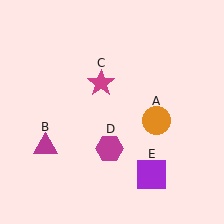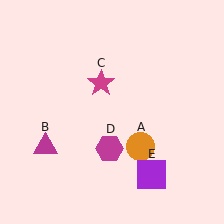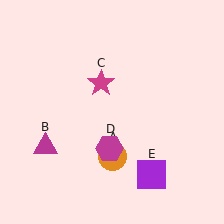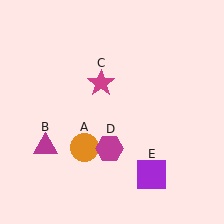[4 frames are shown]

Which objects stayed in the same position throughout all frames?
Magenta triangle (object B) and magenta star (object C) and magenta hexagon (object D) and purple square (object E) remained stationary.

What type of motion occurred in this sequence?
The orange circle (object A) rotated clockwise around the center of the scene.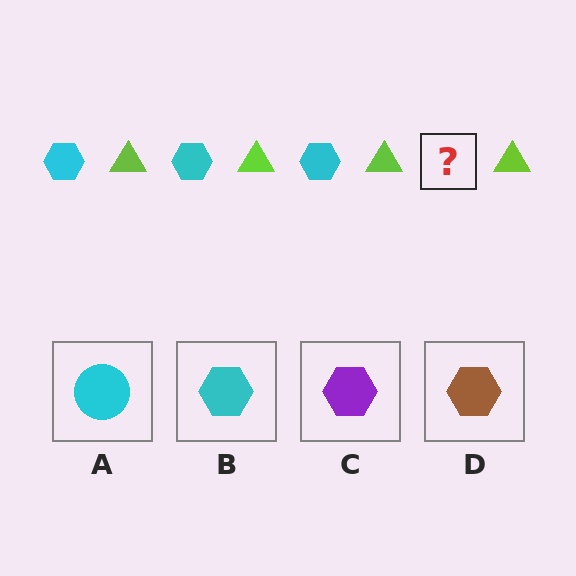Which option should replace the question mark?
Option B.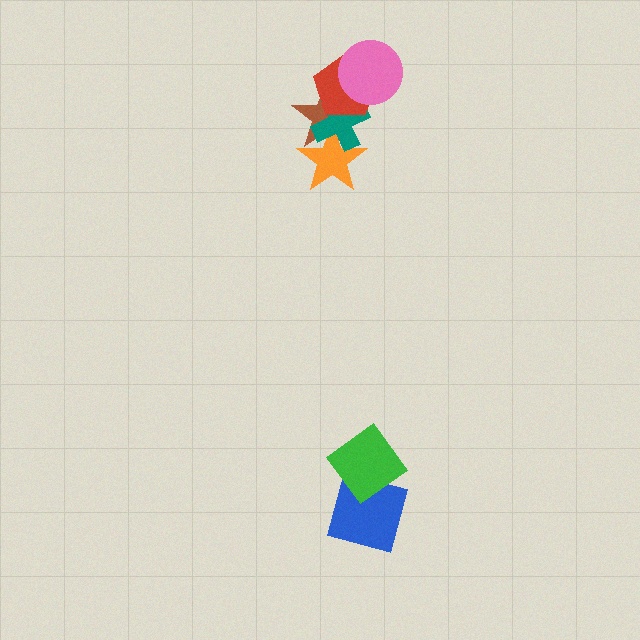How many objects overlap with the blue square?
1 object overlaps with the blue square.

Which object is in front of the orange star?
The teal cross is in front of the orange star.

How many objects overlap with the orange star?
2 objects overlap with the orange star.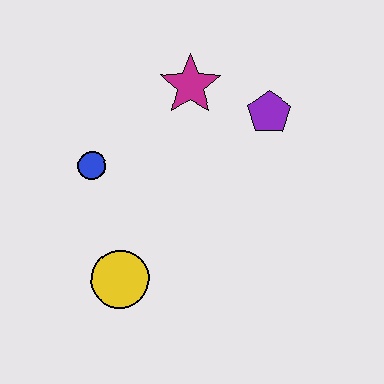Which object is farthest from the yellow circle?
The purple pentagon is farthest from the yellow circle.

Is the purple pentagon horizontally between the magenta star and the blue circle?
No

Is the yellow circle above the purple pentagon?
No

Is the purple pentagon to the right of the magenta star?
Yes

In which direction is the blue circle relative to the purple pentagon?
The blue circle is to the left of the purple pentagon.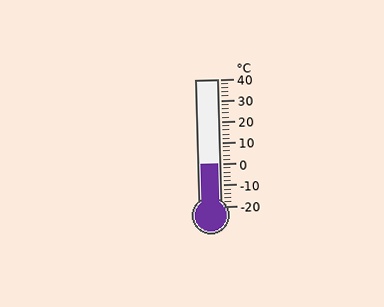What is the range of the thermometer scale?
The thermometer scale ranges from -20°C to 40°C.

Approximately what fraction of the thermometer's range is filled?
The thermometer is filled to approximately 35% of its range.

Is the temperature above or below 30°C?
The temperature is below 30°C.